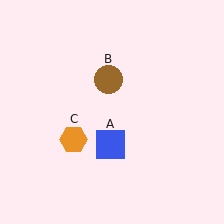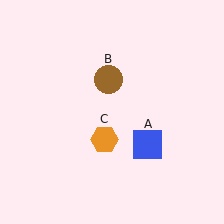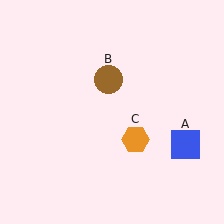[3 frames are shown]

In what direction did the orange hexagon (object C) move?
The orange hexagon (object C) moved right.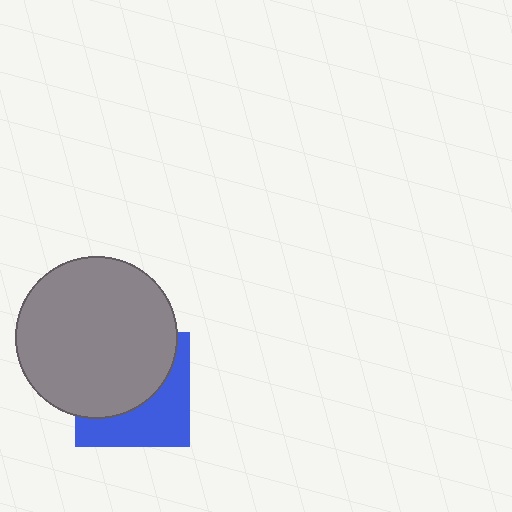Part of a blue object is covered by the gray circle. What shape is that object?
It is a square.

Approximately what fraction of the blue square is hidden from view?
Roughly 57% of the blue square is hidden behind the gray circle.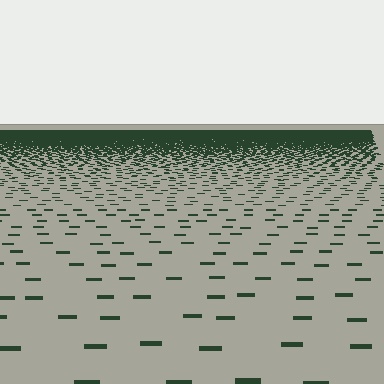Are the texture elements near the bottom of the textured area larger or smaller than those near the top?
Larger. Near the bottom, elements are closer to the viewer and appear at a bigger on-screen size.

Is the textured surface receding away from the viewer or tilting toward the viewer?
The surface is receding away from the viewer. Texture elements get smaller and denser toward the top.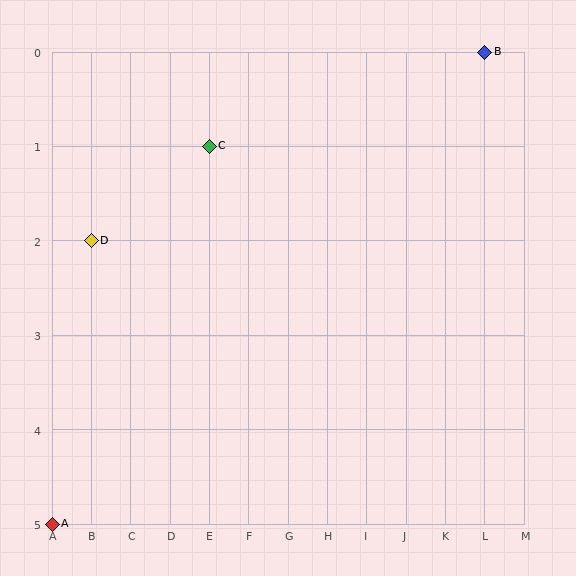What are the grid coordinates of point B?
Point B is at grid coordinates (L, 0).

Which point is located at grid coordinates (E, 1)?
Point C is at (E, 1).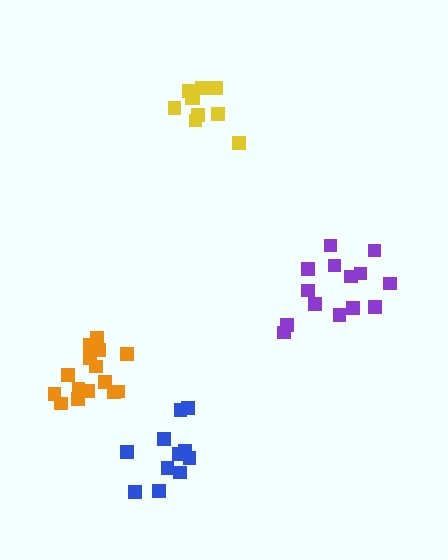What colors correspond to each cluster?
The clusters are colored: orange, yellow, blue, purple.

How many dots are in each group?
Group 1: 15 dots, Group 2: 11 dots, Group 3: 11 dots, Group 4: 14 dots (51 total).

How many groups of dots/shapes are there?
There are 4 groups.